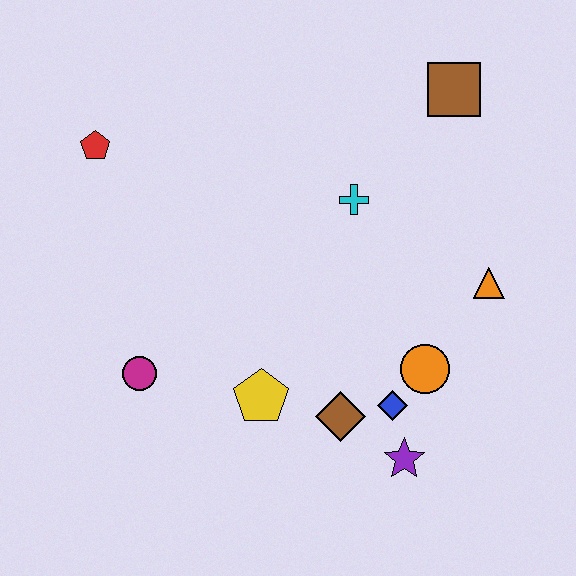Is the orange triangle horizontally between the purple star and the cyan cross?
No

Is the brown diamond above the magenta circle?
No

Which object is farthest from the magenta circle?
The brown square is farthest from the magenta circle.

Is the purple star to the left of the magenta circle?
No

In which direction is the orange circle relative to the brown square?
The orange circle is below the brown square.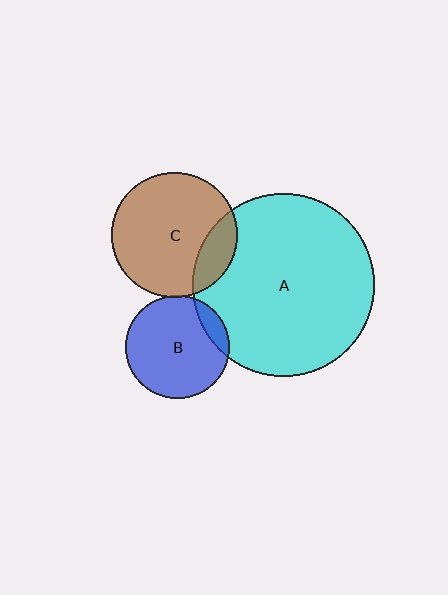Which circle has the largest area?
Circle A (cyan).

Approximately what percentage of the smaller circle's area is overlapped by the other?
Approximately 20%.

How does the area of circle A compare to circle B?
Approximately 3.1 times.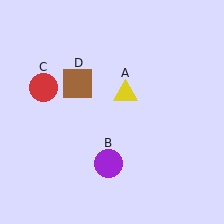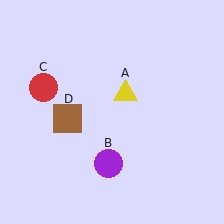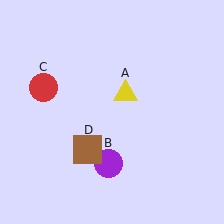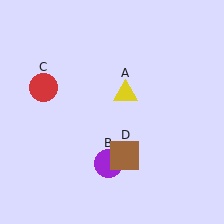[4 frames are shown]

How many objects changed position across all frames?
1 object changed position: brown square (object D).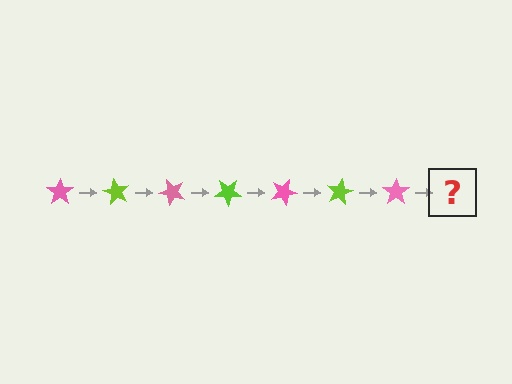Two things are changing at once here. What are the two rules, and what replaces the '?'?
The two rules are that it rotates 60 degrees each step and the color cycles through pink and lime. The '?' should be a lime star, rotated 420 degrees from the start.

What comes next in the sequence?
The next element should be a lime star, rotated 420 degrees from the start.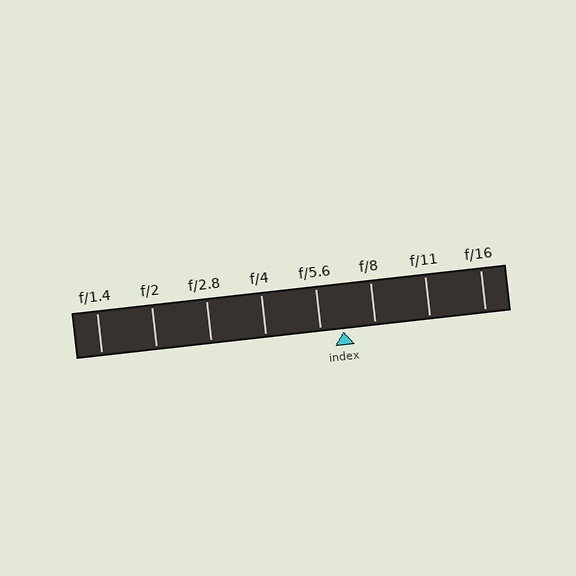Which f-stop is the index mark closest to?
The index mark is closest to f/5.6.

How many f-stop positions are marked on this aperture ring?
There are 8 f-stop positions marked.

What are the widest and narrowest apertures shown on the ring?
The widest aperture shown is f/1.4 and the narrowest is f/16.